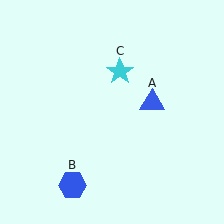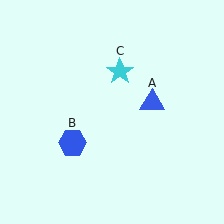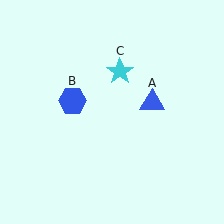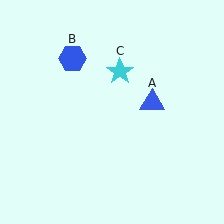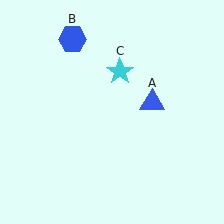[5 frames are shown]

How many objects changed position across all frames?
1 object changed position: blue hexagon (object B).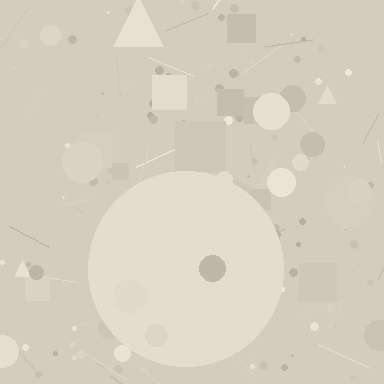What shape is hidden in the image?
A circle is hidden in the image.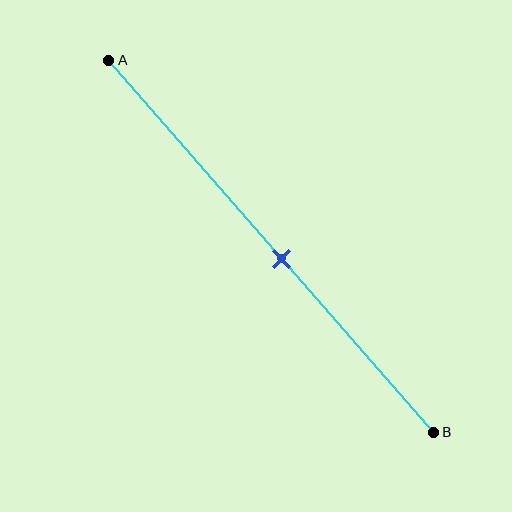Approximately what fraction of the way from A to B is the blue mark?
The blue mark is approximately 55% of the way from A to B.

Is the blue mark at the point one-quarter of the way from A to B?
No, the mark is at about 55% from A, not at the 25% one-quarter point.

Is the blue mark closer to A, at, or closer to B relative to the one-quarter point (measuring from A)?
The blue mark is closer to point B than the one-quarter point of segment AB.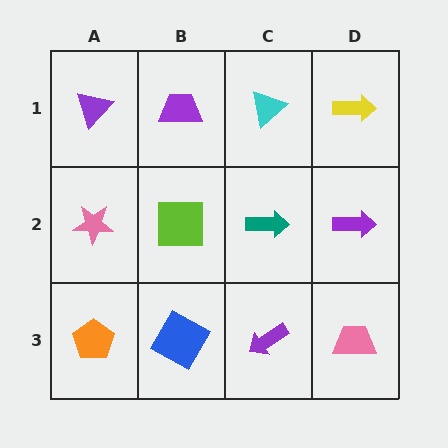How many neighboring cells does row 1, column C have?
3.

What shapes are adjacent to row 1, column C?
A teal arrow (row 2, column C), a purple trapezoid (row 1, column B), a yellow arrow (row 1, column D).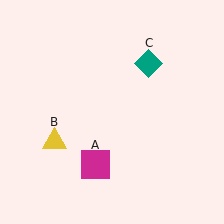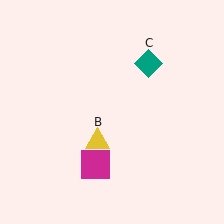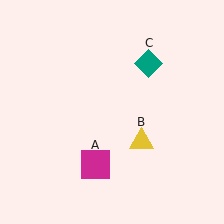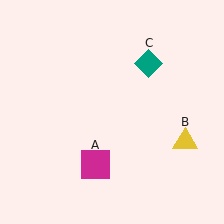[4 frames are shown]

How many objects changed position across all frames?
1 object changed position: yellow triangle (object B).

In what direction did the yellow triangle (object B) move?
The yellow triangle (object B) moved right.